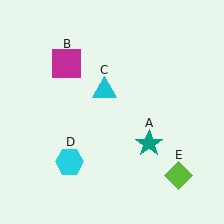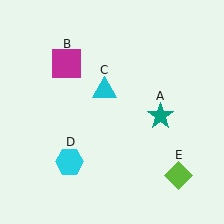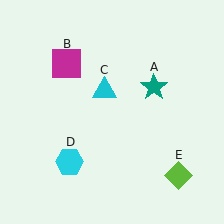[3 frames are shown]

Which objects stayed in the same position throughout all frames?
Magenta square (object B) and cyan triangle (object C) and cyan hexagon (object D) and lime diamond (object E) remained stationary.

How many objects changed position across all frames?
1 object changed position: teal star (object A).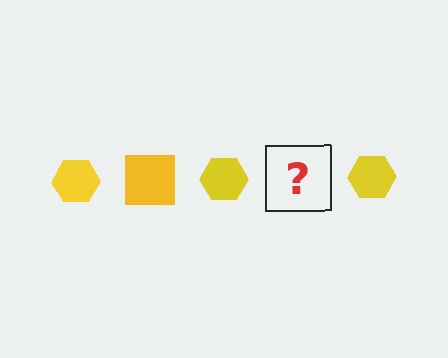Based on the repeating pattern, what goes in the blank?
The blank should be a yellow square.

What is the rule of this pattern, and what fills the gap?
The rule is that the pattern cycles through hexagon, square shapes in yellow. The gap should be filled with a yellow square.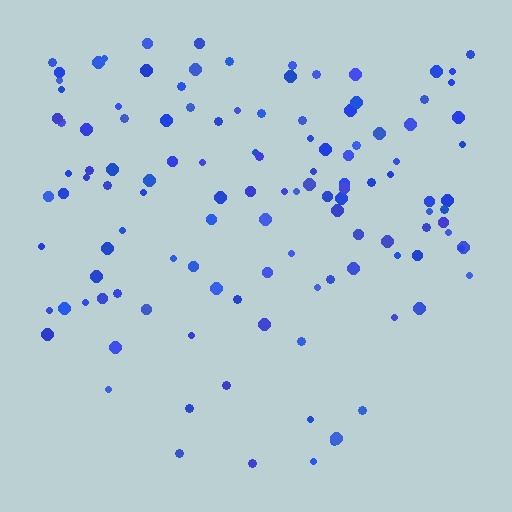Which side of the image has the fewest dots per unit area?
The bottom.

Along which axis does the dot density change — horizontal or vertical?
Vertical.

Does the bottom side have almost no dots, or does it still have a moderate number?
Still a moderate number, just noticeably fewer than the top.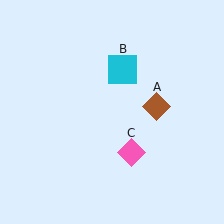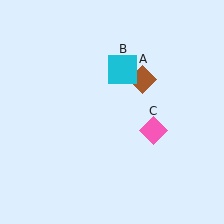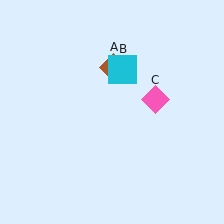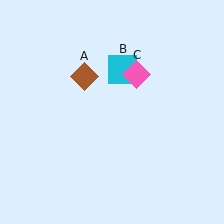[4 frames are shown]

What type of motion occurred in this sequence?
The brown diamond (object A), pink diamond (object C) rotated counterclockwise around the center of the scene.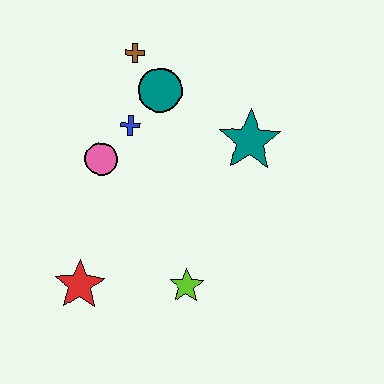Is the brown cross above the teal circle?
Yes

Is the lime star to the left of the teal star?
Yes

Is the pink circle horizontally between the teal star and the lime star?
No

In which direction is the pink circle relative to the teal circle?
The pink circle is below the teal circle.